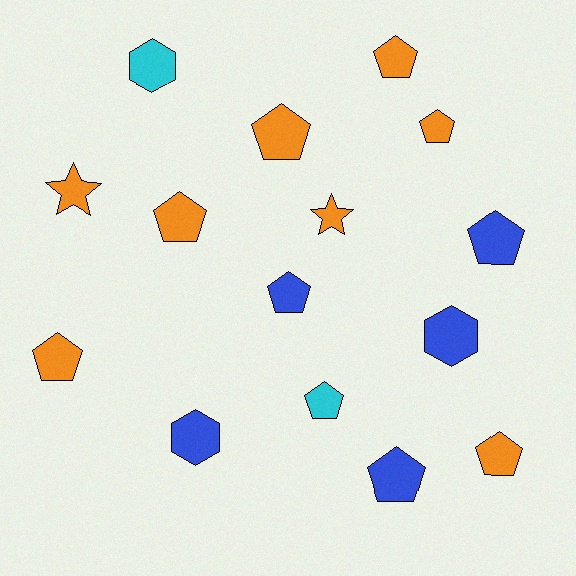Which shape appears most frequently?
Pentagon, with 10 objects.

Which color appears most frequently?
Orange, with 8 objects.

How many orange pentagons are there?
There are 6 orange pentagons.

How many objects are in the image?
There are 15 objects.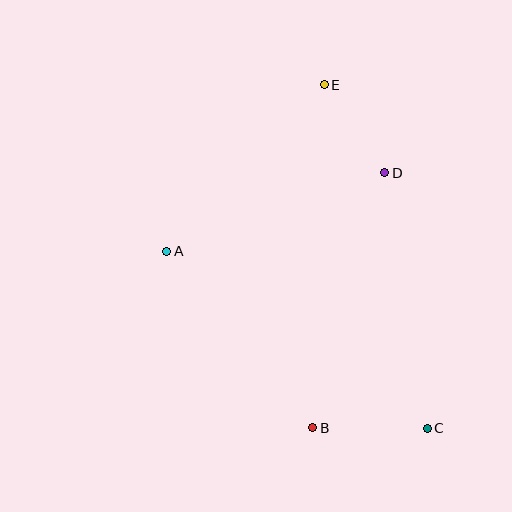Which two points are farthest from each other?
Points C and E are farthest from each other.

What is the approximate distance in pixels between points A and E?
The distance between A and E is approximately 229 pixels.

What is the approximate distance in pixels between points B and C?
The distance between B and C is approximately 115 pixels.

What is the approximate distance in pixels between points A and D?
The distance between A and D is approximately 232 pixels.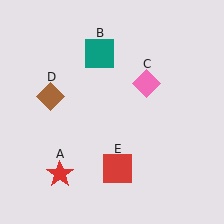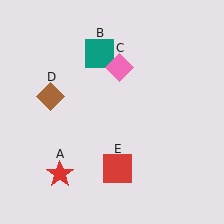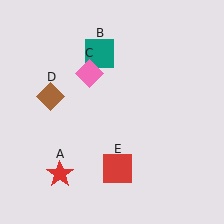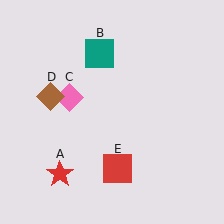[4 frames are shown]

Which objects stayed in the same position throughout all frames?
Red star (object A) and teal square (object B) and brown diamond (object D) and red square (object E) remained stationary.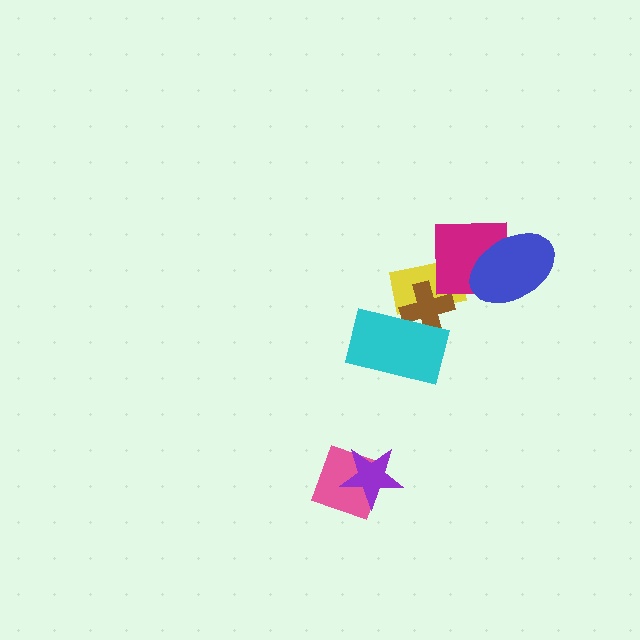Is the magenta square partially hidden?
Yes, it is partially covered by another shape.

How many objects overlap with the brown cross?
3 objects overlap with the brown cross.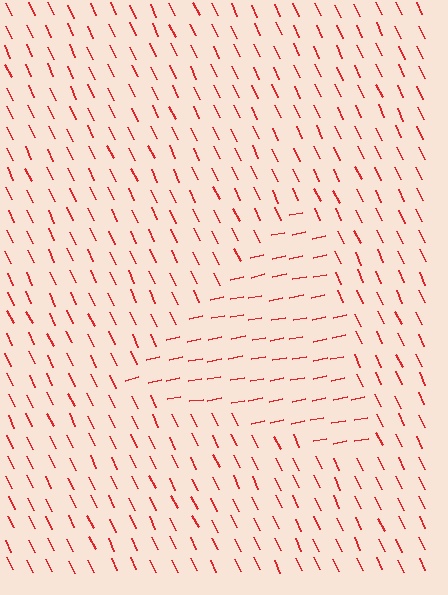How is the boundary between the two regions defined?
The boundary is defined purely by a change in line orientation (approximately 76 degrees difference). All lines are the same color and thickness.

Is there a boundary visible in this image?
Yes, there is a texture boundary formed by a change in line orientation.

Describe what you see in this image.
The image is filled with small red line segments. A triangle region in the image has lines oriented differently from the surrounding lines, creating a visible texture boundary.